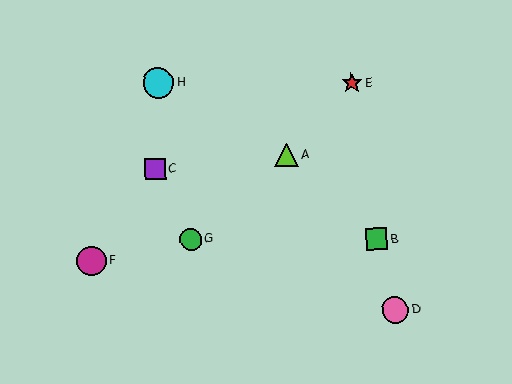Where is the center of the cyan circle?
The center of the cyan circle is at (158, 83).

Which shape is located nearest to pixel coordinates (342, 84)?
The red star (labeled E) at (352, 83) is nearest to that location.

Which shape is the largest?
The cyan circle (labeled H) is the largest.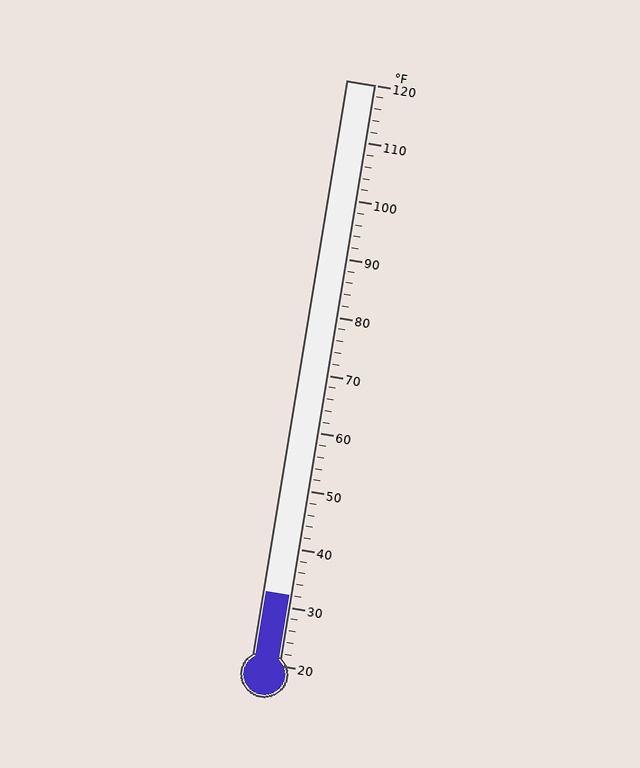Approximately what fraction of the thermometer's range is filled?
The thermometer is filled to approximately 10% of its range.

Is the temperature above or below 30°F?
The temperature is above 30°F.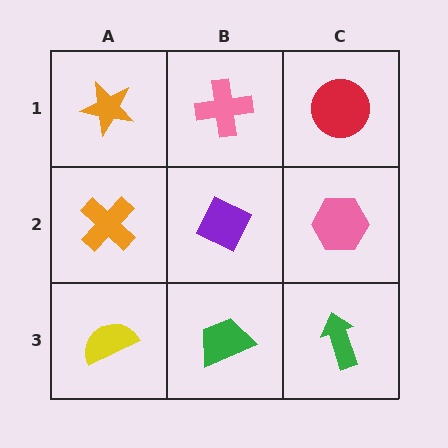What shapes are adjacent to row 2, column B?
A pink cross (row 1, column B), a green trapezoid (row 3, column B), an orange cross (row 2, column A), a pink hexagon (row 2, column C).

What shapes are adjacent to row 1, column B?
A purple diamond (row 2, column B), an orange star (row 1, column A), a red circle (row 1, column C).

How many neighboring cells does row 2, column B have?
4.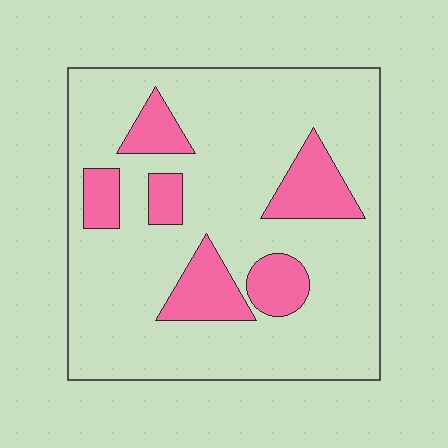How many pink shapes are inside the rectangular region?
6.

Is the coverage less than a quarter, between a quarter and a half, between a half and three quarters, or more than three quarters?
Less than a quarter.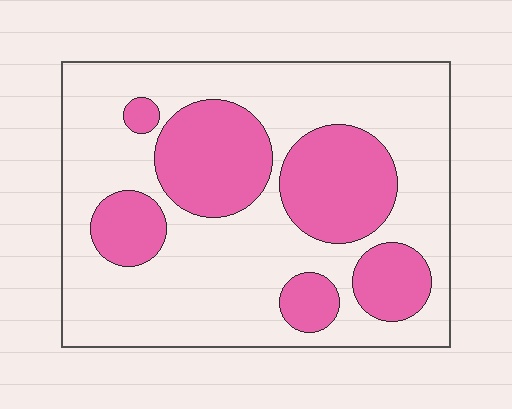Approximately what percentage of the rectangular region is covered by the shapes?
Approximately 30%.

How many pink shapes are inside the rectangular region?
6.